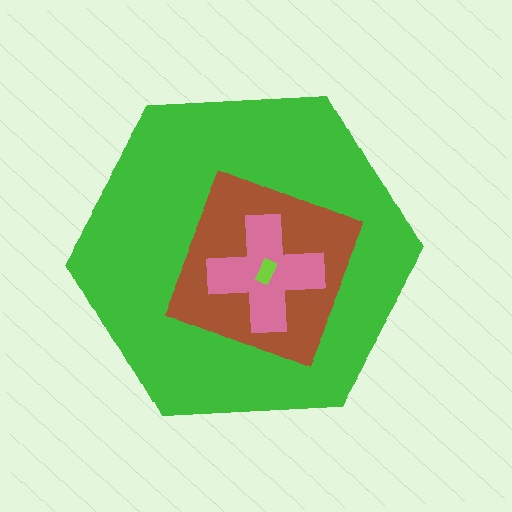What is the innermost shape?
The lime rectangle.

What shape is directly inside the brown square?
The pink cross.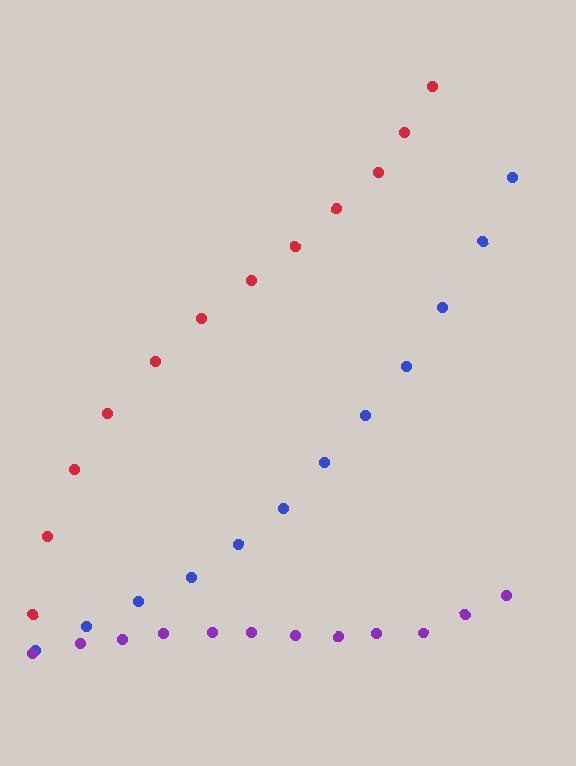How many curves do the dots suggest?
There are 3 distinct paths.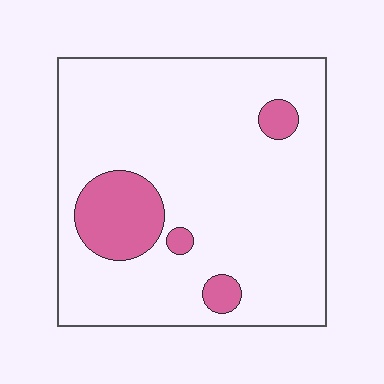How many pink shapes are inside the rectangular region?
4.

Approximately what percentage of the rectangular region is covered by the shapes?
Approximately 15%.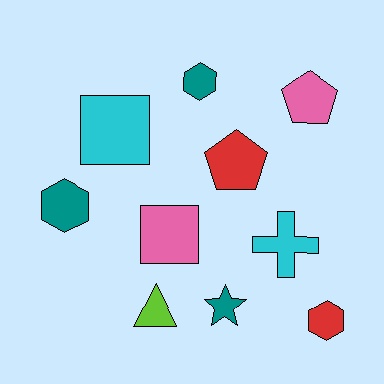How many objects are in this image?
There are 10 objects.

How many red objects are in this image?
There are 2 red objects.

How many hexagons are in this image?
There are 3 hexagons.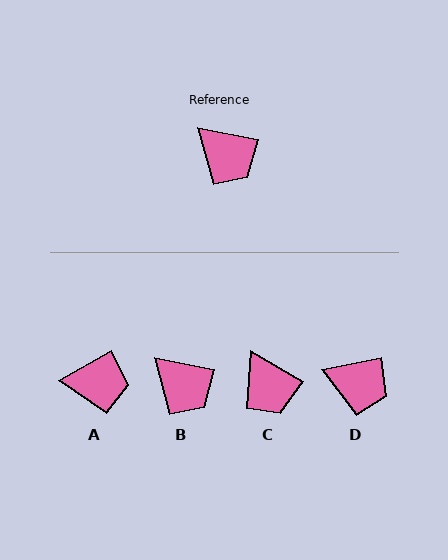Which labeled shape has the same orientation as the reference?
B.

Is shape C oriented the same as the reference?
No, it is off by about 20 degrees.